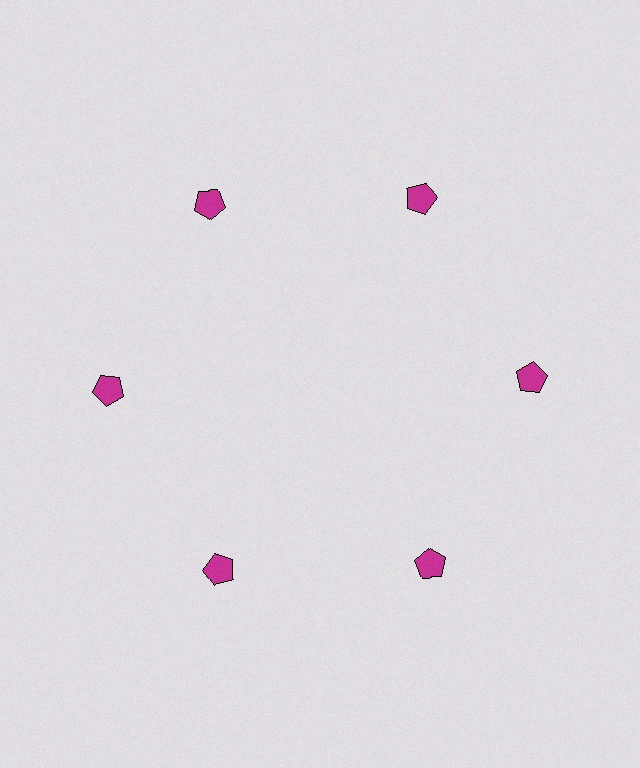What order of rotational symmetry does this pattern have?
This pattern has 6-fold rotational symmetry.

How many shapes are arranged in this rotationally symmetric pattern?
There are 6 shapes, arranged in 6 groups of 1.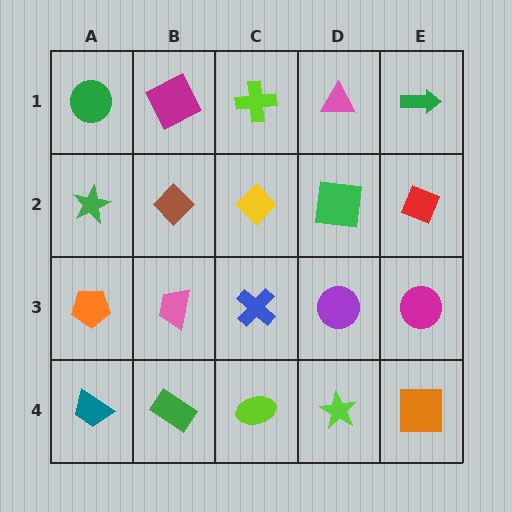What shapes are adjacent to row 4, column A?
An orange pentagon (row 3, column A), a green rectangle (row 4, column B).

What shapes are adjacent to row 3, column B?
A brown diamond (row 2, column B), a green rectangle (row 4, column B), an orange pentagon (row 3, column A), a blue cross (row 3, column C).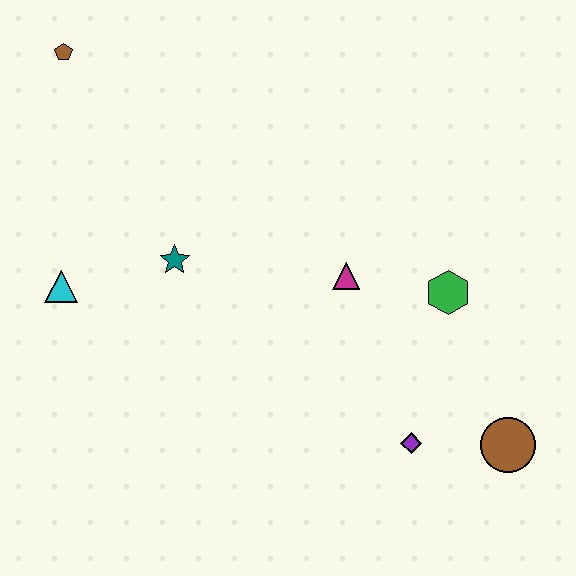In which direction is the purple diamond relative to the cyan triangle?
The purple diamond is to the right of the cyan triangle.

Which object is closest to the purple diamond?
The brown circle is closest to the purple diamond.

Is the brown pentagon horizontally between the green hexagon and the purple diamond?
No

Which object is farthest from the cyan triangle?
The brown circle is farthest from the cyan triangle.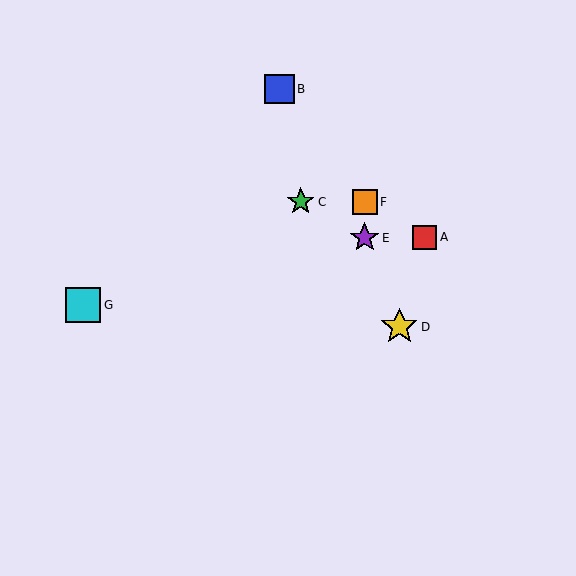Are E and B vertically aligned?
No, E is at x≈365 and B is at x≈279.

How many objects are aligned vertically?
2 objects (E, F) are aligned vertically.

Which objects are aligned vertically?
Objects E, F are aligned vertically.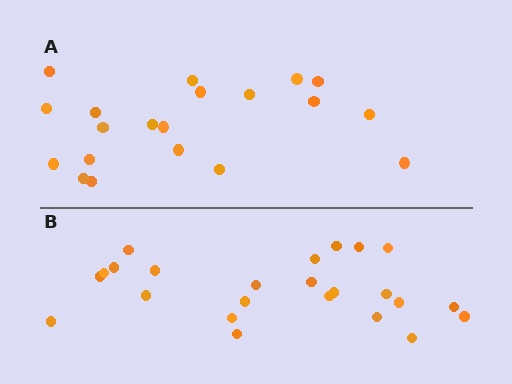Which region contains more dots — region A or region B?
Region B (the bottom region) has more dots.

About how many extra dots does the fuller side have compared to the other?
Region B has about 4 more dots than region A.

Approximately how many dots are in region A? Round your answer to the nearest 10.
About 20 dots.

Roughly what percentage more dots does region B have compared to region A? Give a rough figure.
About 20% more.